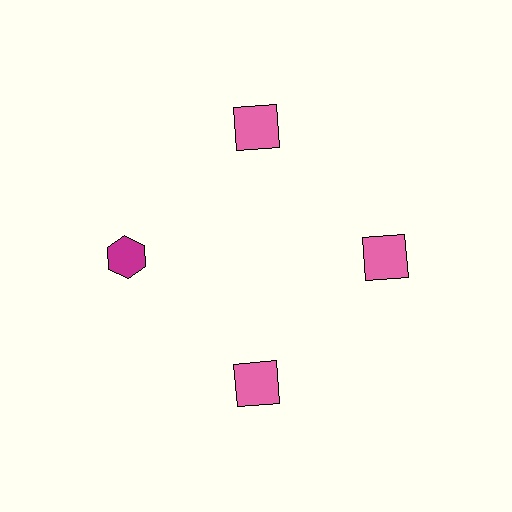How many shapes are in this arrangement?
There are 4 shapes arranged in a ring pattern.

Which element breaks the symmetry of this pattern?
The magenta hexagon at roughly the 9 o'clock position breaks the symmetry. All other shapes are pink squares.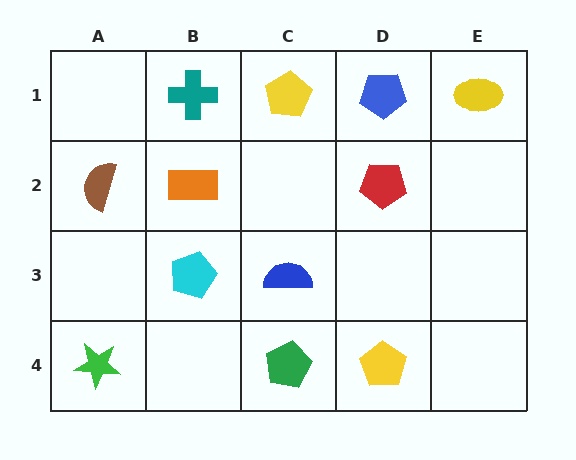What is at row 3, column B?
A cyan pentagon.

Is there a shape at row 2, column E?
No, that cell is empty.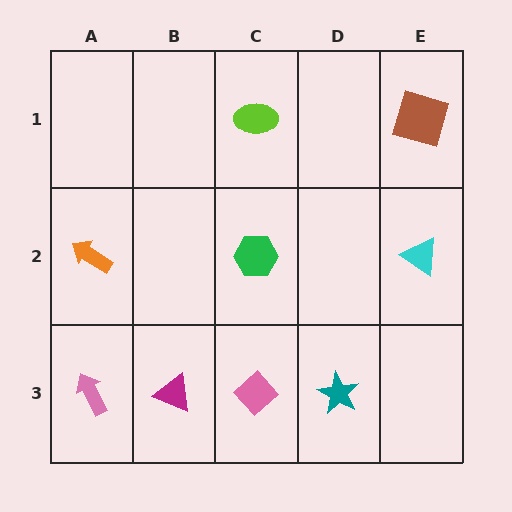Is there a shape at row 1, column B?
No, that cell is empty.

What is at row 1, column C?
A lime ellipse.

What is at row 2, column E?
A cyan triangle.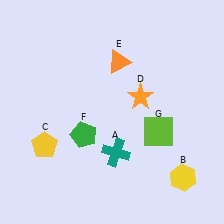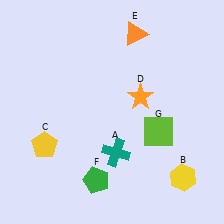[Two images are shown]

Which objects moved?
The objects that moved are: the orange triangle (E), the green pentagon (F).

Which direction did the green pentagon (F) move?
The green pentagon (F) moved down.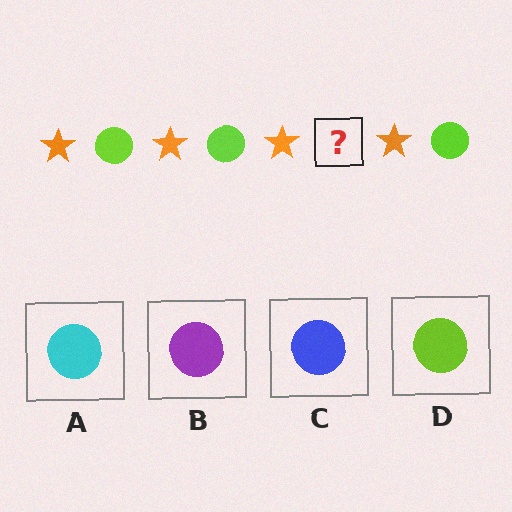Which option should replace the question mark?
Option D.